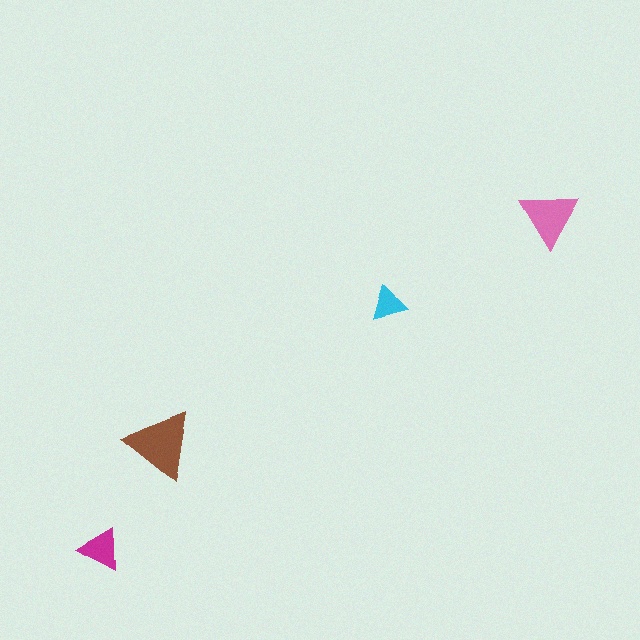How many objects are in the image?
There are 4 objects in the image.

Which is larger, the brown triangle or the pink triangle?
The brown one.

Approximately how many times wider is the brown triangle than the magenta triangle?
About 1.5 times wider.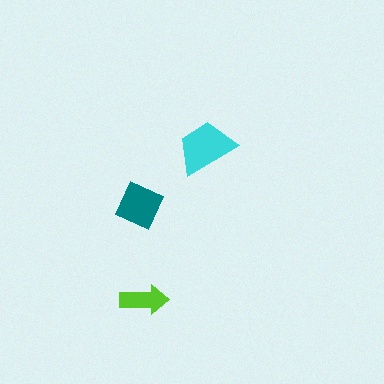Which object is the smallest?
The lime arrow.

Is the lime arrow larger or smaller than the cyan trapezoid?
Smaller.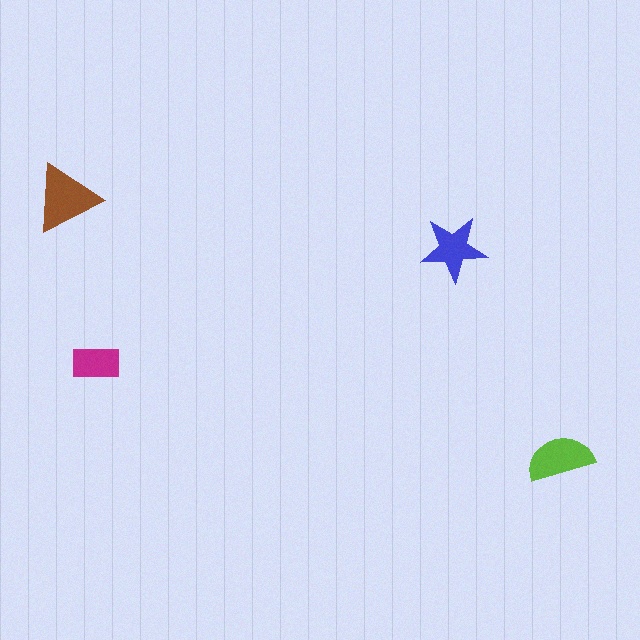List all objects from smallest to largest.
The magenta rectangle, the blue star, the lime semicircle, the brown triangle.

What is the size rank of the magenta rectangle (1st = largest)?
4th.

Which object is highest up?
The brown triangle is topmost.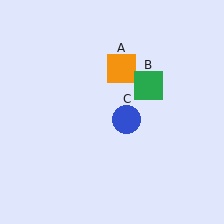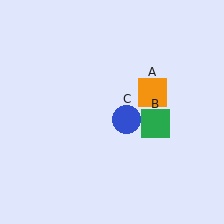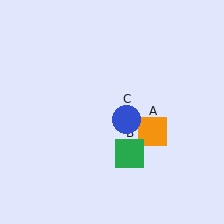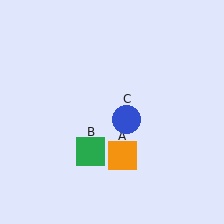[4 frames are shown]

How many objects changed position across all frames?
2 objects changed position: orange square (object A), green square (object B).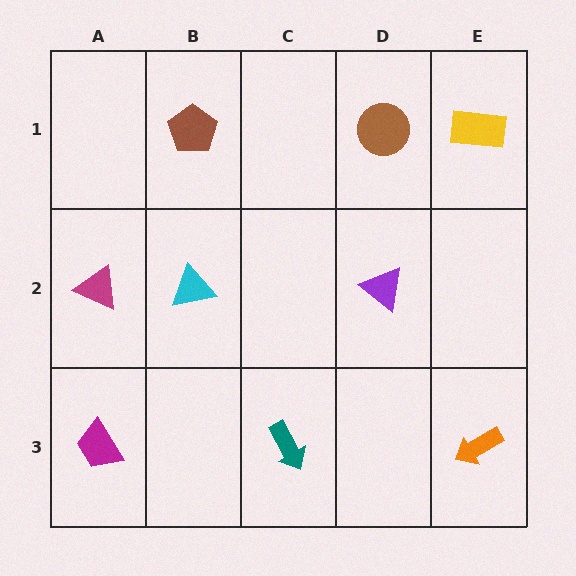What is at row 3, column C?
A teal arrow.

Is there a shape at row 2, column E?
No, that cell is empty.